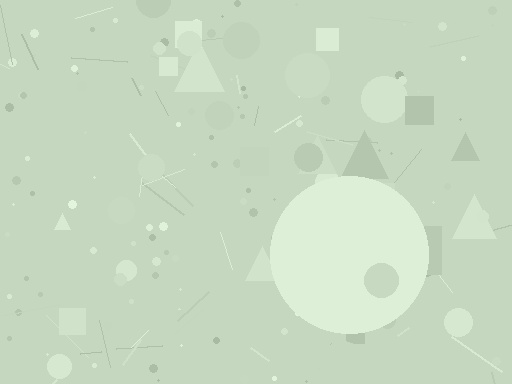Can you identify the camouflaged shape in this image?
The camouflaged shape is a circle.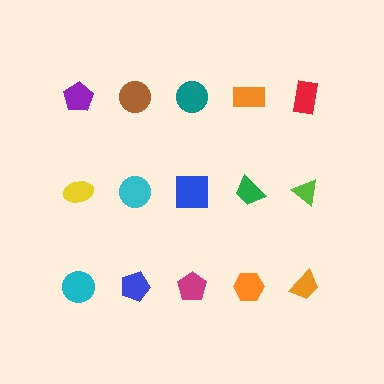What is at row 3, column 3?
A magenta pentagon.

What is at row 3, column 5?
An orange trapezoid.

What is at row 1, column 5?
A red rectangle.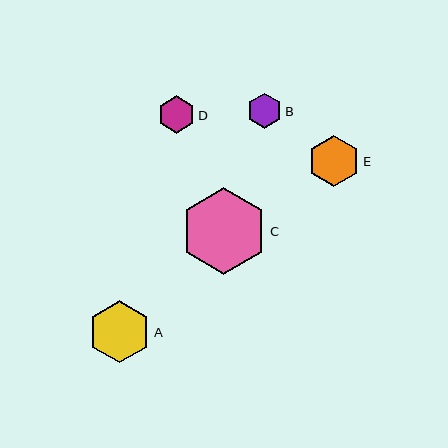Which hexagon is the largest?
Hexagon C is the largest with a size of approximately 87 pixels.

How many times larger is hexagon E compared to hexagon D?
Hexagon E is approximately 1.4 times the size of hexagon D.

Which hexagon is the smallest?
Hexagon B is the smallest with a size of approximately 35 pixels.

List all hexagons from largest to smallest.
From largest to smallest: C, A, E, D, B.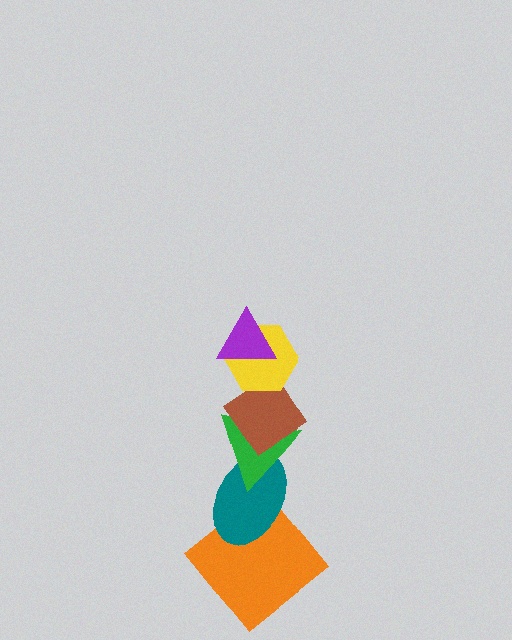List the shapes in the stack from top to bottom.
From top to bottom: the purple triangle, the yellow hexagon, the brown diamond, the green triangle, the teal ellipse, the orange diamond.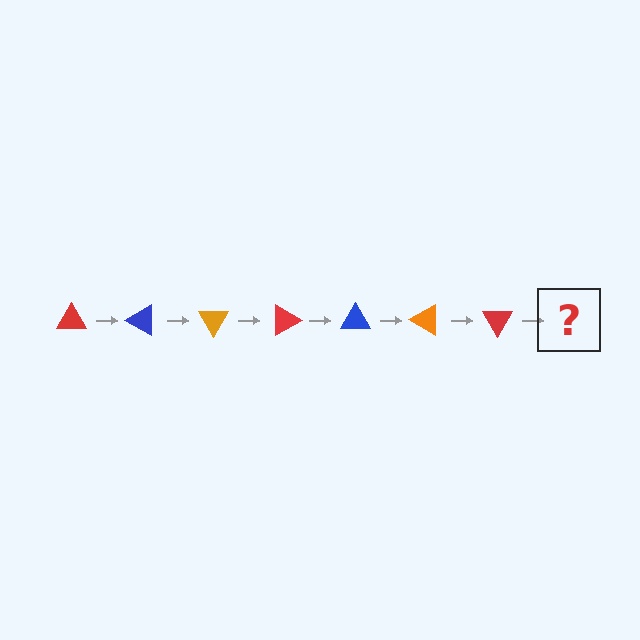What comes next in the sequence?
The next element should be a blue triangle, rotated 210 degrees from the start.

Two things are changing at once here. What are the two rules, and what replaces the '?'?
The two rules are that it rotates 30 degrees each step and the color cycles through red, blue, and orange. The '?' should be a blue triangle, rotated 210 degrees from the start.